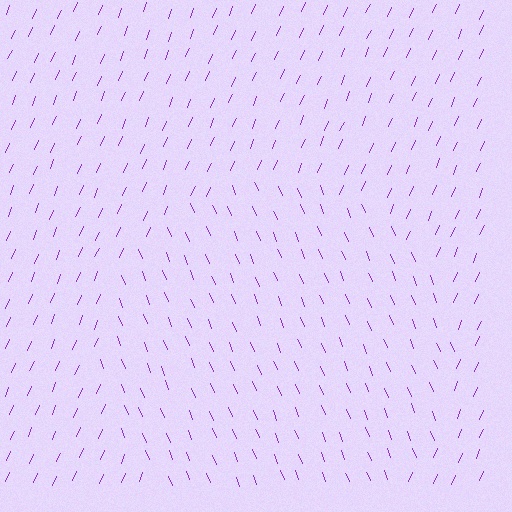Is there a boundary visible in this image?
Yes, there is a texture boundary formed by a change in line orientation.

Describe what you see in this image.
The image is filled with small purple line segments. A circle region in the image has lines oriented differently from the surrounding lines, creating a visible texture boundary.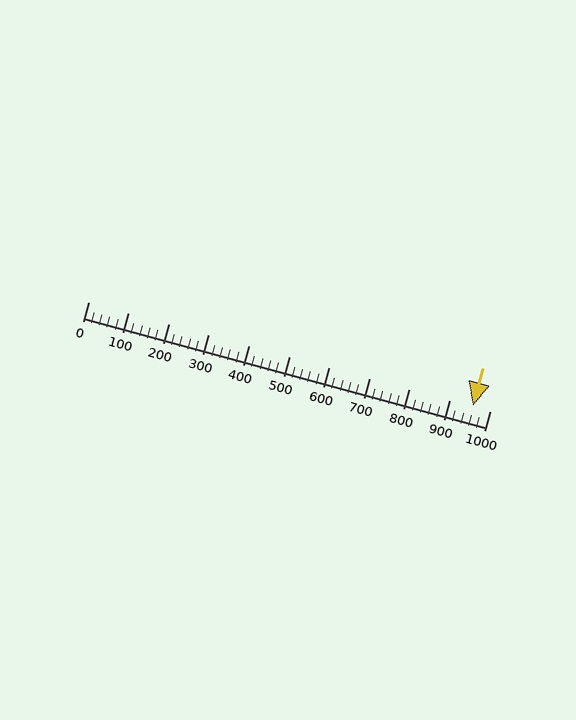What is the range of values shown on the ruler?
The ruler shows values from 0 to 1000.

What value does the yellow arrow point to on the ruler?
The yellow arrow points to approximately 959.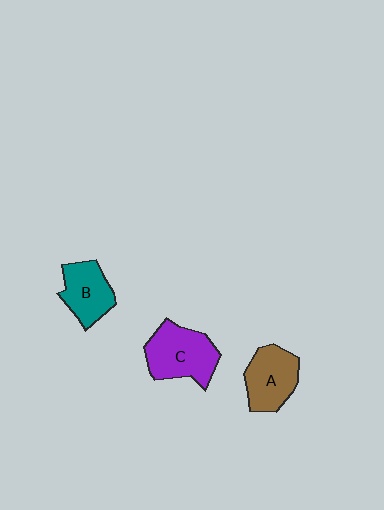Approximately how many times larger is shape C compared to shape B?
Approximately 1.3 times.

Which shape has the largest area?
Shape C (purple).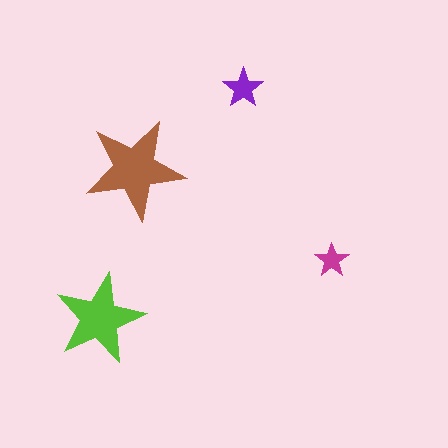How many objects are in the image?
There are 4 objects in the image.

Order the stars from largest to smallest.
the brown one, the lime one, the purple one, the magenta one.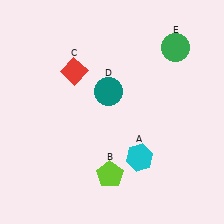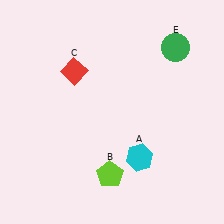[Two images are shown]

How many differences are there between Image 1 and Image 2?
There is 1 difference between the two images.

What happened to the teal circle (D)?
The teal circle (D) was removed in Image 2. It was in the top-left area of Image 1.